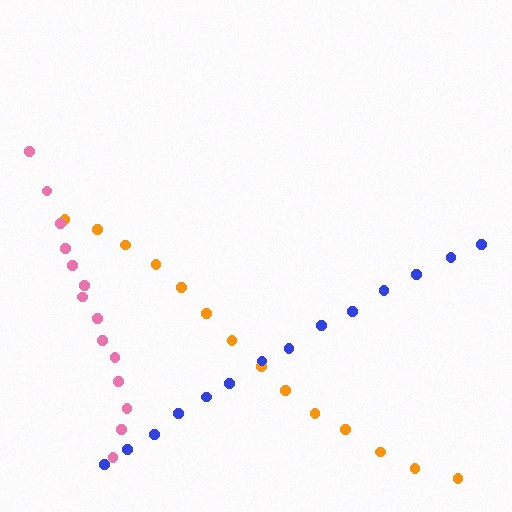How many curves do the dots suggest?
There are 3 distinct paths.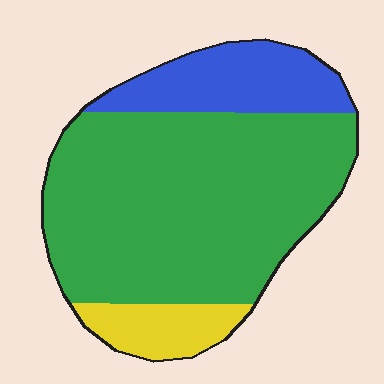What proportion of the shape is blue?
Blue takes up about one fifth (1/5) of the shape.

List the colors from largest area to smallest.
From largest to smallest: green, blue, yellow.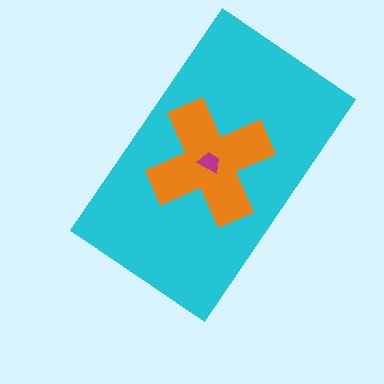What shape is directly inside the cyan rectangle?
The orange cross.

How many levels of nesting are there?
3.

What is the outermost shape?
The cyan rectangle.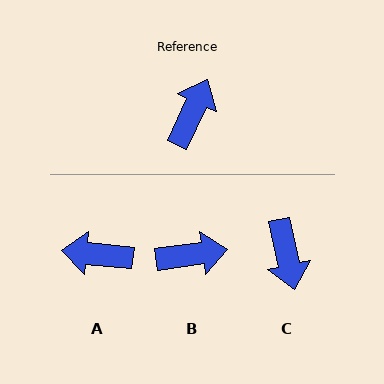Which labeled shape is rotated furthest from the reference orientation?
C, about 143 degrees away.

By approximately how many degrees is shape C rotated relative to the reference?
Approximately 143 degrees clockwise.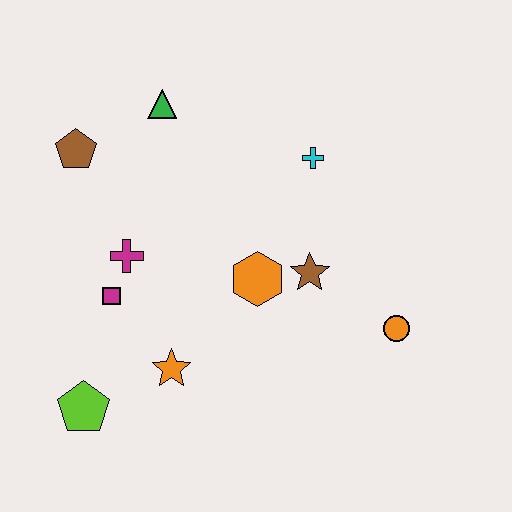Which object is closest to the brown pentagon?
The green triangle is closest to the brown pentagon.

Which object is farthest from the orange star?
The green triangle is farthest from the orange star.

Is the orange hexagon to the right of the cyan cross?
No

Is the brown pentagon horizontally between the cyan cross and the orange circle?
No